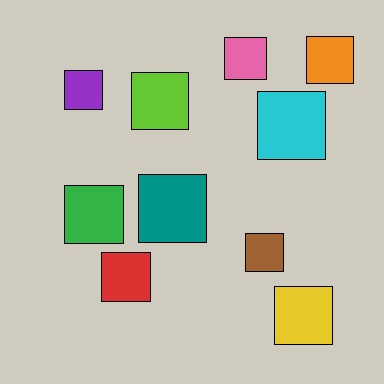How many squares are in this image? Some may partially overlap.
There are 10 squares.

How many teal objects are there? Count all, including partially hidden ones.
There is 1 teal object.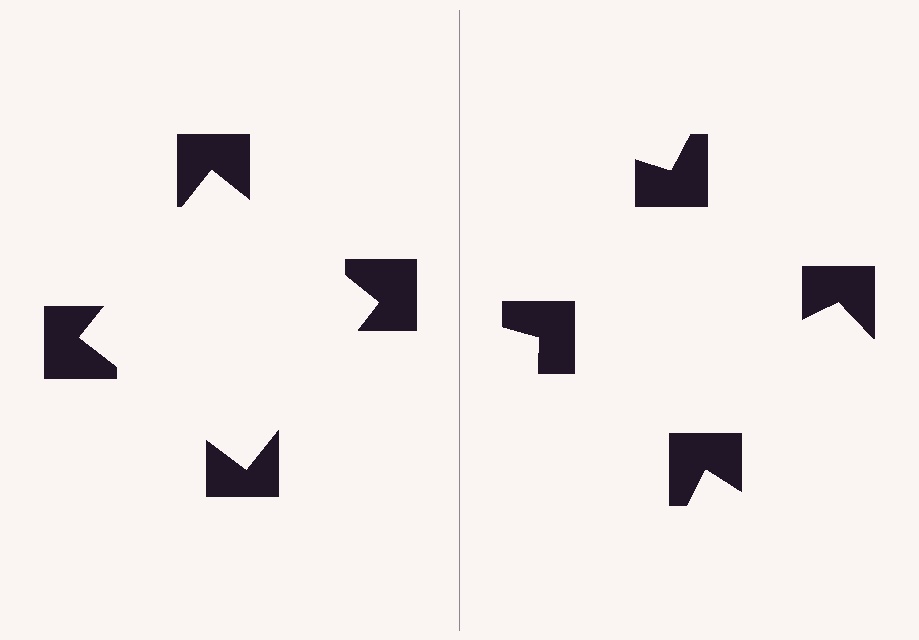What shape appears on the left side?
An illusory square.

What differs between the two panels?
The notched squares are positioned identically on both sides; only the wedge orientations differ. On the left they align to a square; on the right they are misaligned.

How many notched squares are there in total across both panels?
8 — 4 on each side.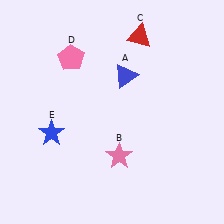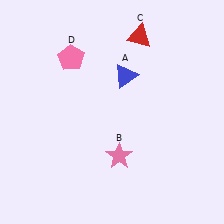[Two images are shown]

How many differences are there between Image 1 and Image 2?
There is 1 difference between the two images.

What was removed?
The blue star (E) was removed in Image 2.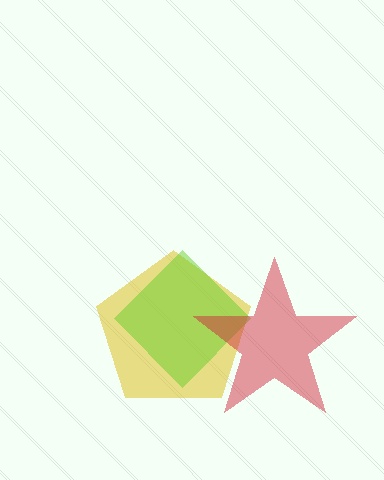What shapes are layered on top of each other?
The layered shapes are: a yellow pentagon, a lime diamond, a red star.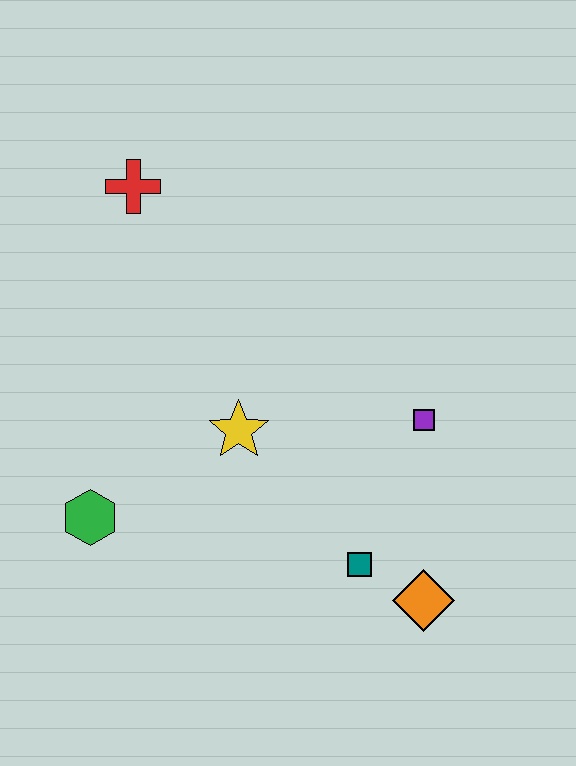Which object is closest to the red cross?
The yellow star is closest to the red cross.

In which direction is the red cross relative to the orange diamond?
The red cross is above the orange diamond.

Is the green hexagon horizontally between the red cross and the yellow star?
No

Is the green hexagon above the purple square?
No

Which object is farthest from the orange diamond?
The red cross is farthest from the orange diamond.